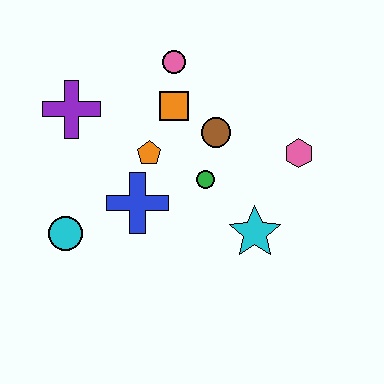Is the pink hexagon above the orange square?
No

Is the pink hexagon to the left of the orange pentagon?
No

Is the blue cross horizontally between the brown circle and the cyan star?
No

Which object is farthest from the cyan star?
The purple cross is farthest from the cyan star.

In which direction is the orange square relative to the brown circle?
The orange square is to the left of the brown circle.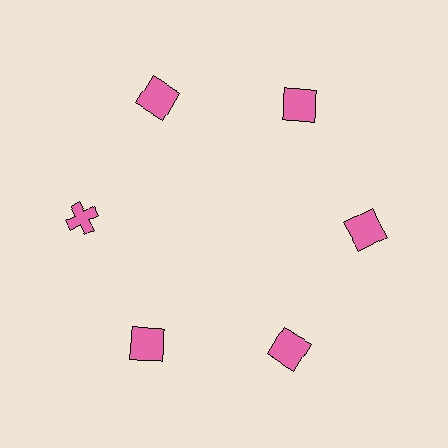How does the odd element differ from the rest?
It has a different shape: cross instead of square.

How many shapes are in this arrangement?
There are 6 shapes arranged in a ring pattern.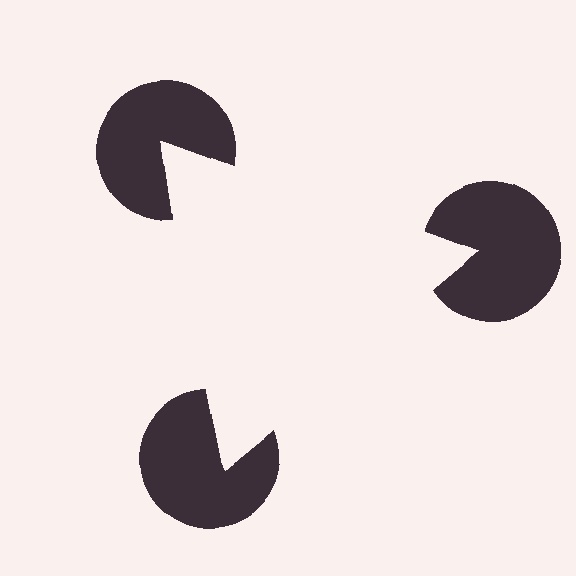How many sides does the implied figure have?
3 sides.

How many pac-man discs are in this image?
There are 3 — one at each vertex of the illusory triangle.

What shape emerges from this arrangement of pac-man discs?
An illusory triangle — its edges are inferred from the aligned wedge cuts in the pac-man discs, not physically drawn.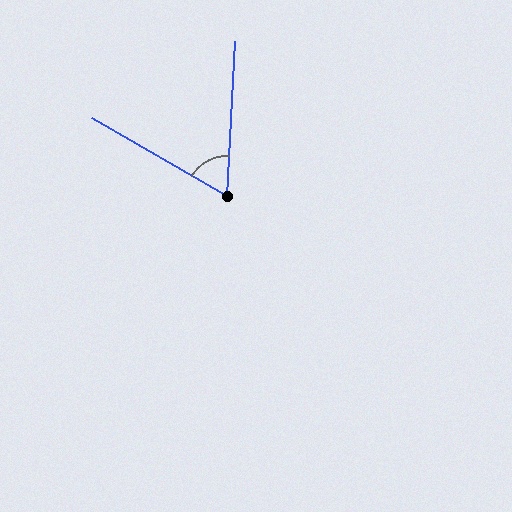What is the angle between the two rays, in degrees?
Approximately 63 degrees.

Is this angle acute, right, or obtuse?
It is acute.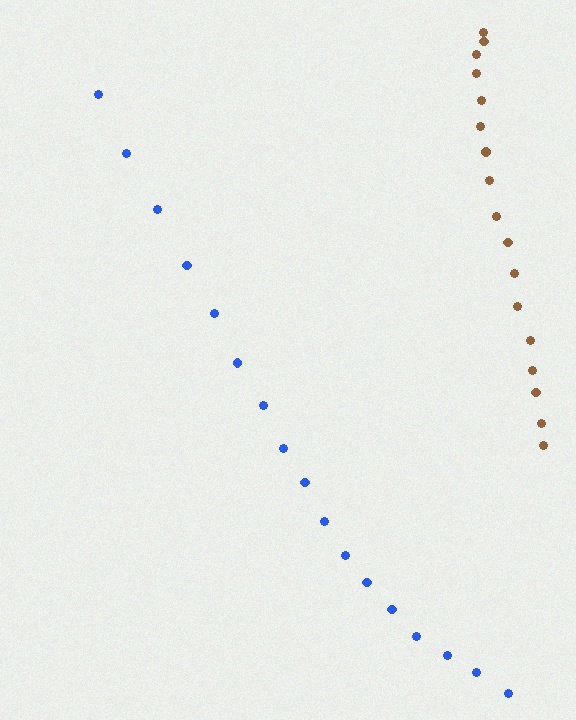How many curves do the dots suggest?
There are 2 distinct paths.